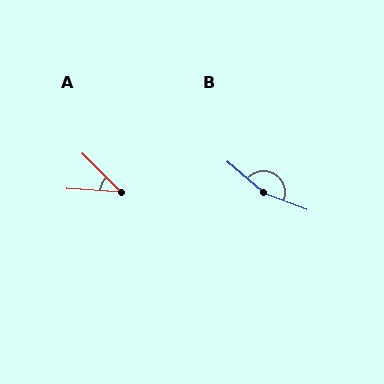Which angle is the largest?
B, at approximately 161 degrees.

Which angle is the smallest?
A, at approximately 41 degrees.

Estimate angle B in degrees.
Approximately 161 degrees.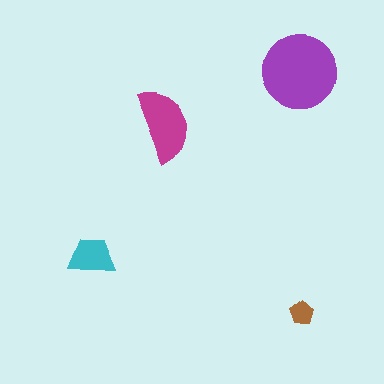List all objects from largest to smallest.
The purple circle, the magenta semicircle, the cyan trapezoid, the brown pentagon.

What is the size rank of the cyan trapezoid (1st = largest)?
3rd.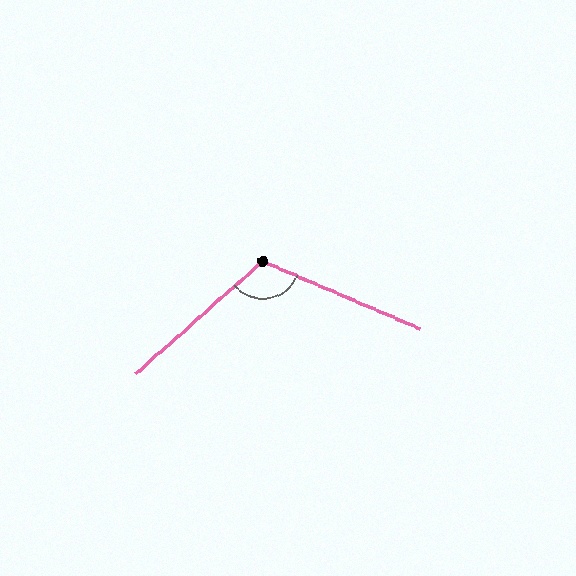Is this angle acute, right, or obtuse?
It is obtuse.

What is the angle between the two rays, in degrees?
Approximately 115 degrees.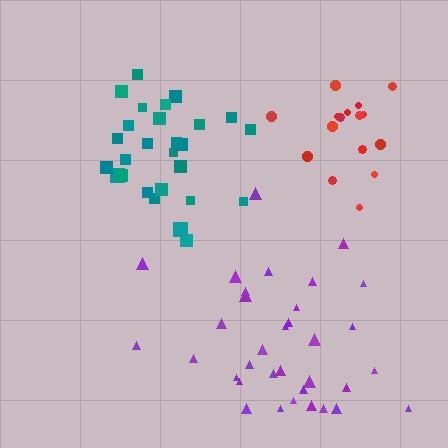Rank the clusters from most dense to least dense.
teal, red, purple.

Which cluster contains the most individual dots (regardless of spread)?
Purple (34).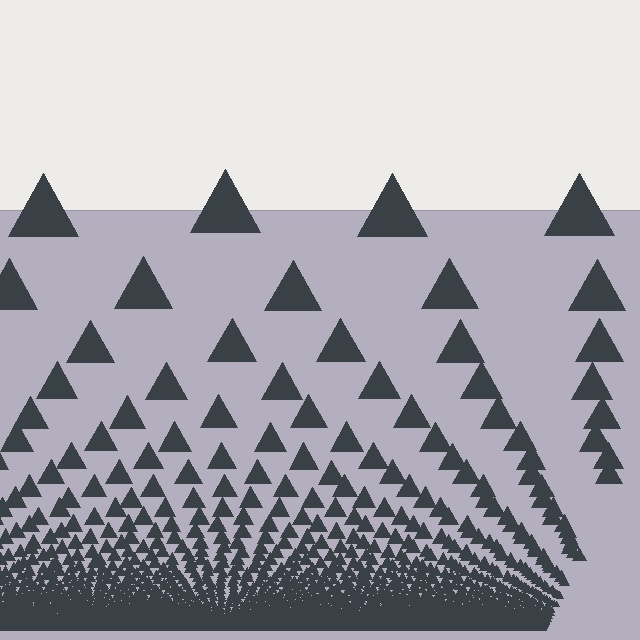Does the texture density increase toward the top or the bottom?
Density increases toward the bottom.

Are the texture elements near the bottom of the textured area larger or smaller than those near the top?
Smaller. The gradient is inverted — elements near the bottom are smaller and denser.